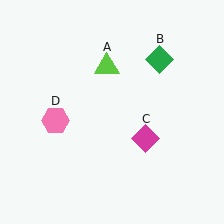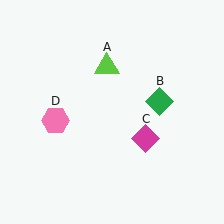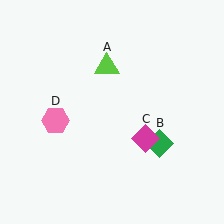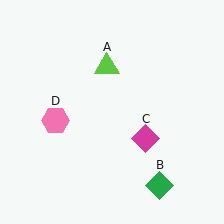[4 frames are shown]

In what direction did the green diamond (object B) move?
The green diamond (object B) moved down.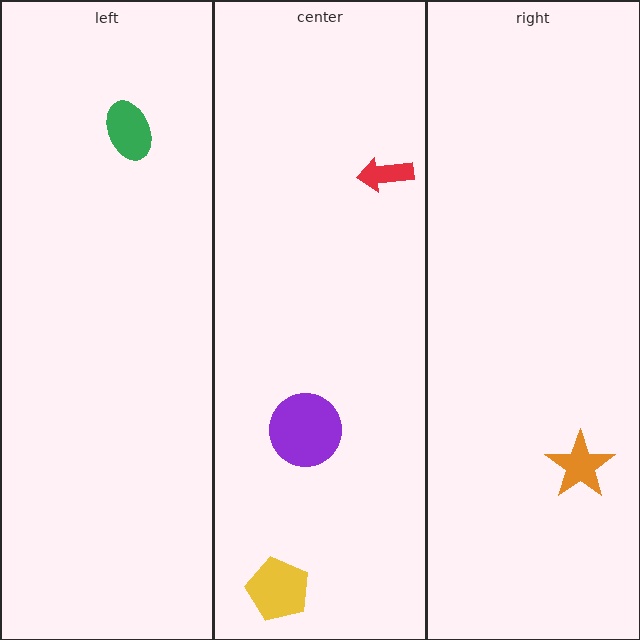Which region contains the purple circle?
The center region.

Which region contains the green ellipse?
The left region.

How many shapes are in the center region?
3.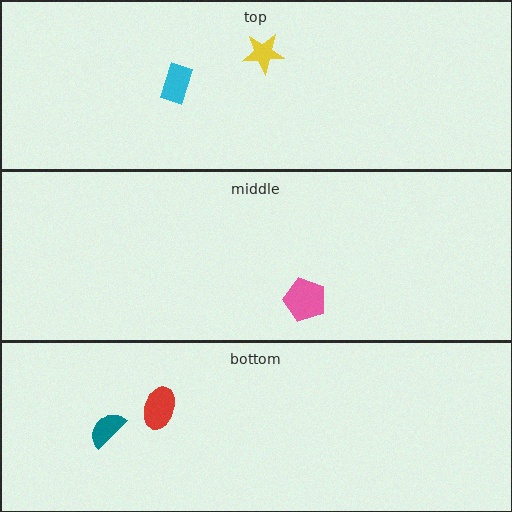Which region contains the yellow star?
The top region.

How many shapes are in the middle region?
1.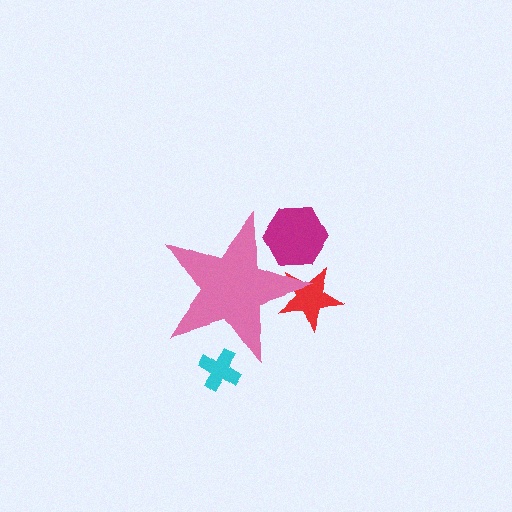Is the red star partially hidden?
Yes, the red star is partially hidden behind the pink star.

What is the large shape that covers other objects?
A pink star.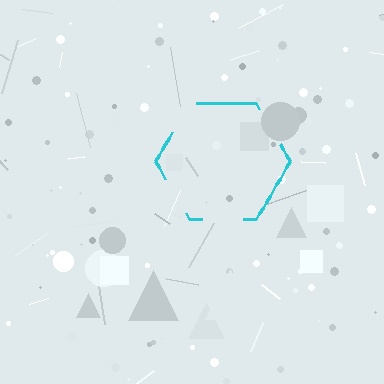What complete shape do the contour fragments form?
The contour fragments form a hexagon.